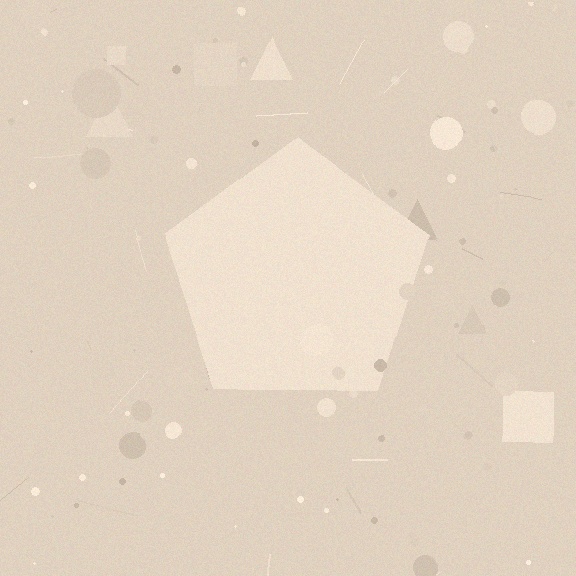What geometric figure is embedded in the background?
A pentagon is embedded in the background.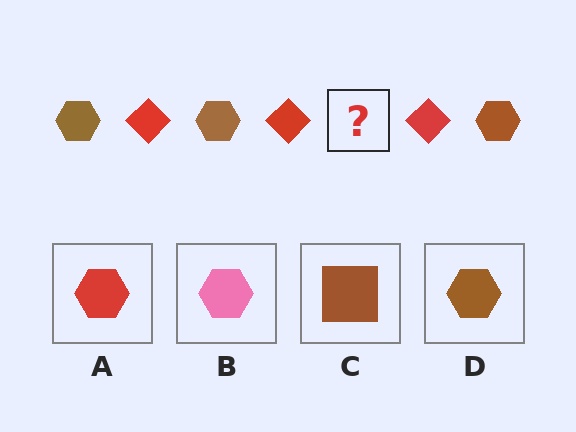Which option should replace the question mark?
Option D.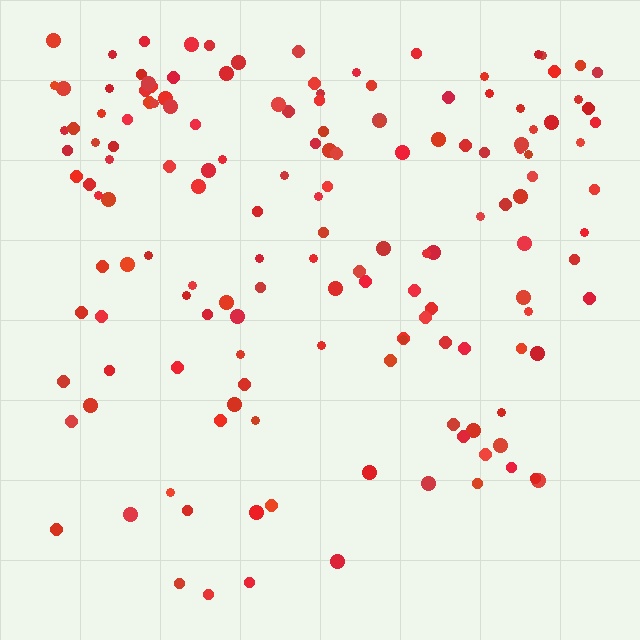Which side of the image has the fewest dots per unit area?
The bottom.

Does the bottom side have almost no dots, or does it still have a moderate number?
Still a moderate number, just noticeably fewer than the top.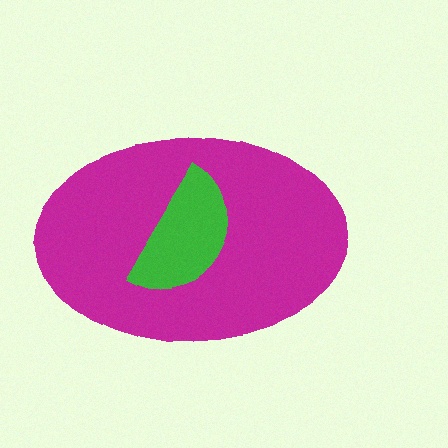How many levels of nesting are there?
2.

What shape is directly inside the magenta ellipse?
The green semicircle.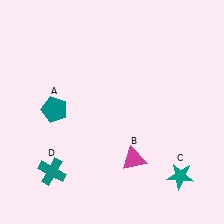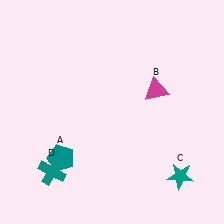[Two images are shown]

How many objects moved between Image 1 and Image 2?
2 objects moved between the two images.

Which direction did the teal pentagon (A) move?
The teal pentagon (A) moved down.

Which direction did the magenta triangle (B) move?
The magenta triangle (B) moved up.